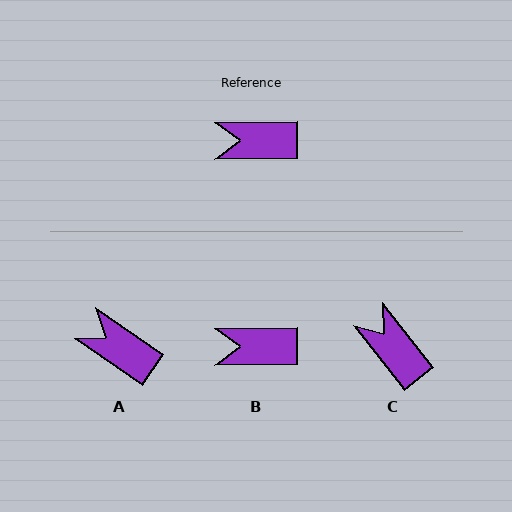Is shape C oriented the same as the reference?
No, it is off by about 52 degrees.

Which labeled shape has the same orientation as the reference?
B.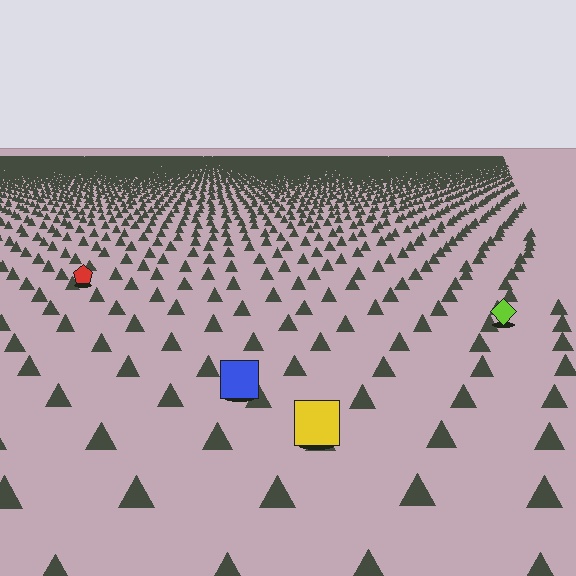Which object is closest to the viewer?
The yellow square is closest. The texture marks near it are larger and more spread out.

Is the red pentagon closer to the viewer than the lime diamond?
No. The lime diamond is closer — you can tell from the texture gradient: the ground texture is coarser near it.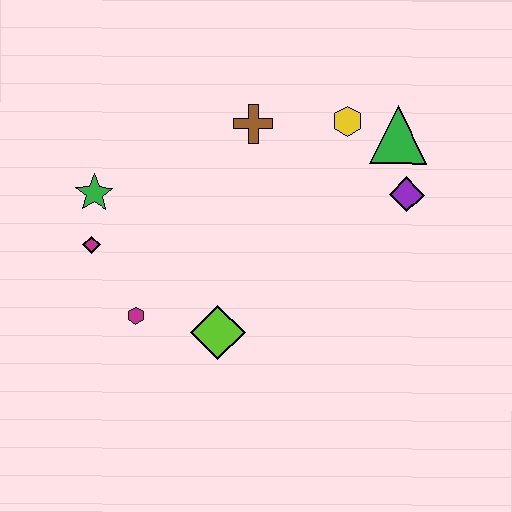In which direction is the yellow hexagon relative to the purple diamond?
The yellow hexagon is above the purple diamond.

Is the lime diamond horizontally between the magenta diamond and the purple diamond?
Yes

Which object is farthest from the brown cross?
The magenta hexagon is farthest from the brown cross.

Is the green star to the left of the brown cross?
Yes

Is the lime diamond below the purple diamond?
Yes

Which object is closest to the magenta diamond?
The green star is closest to the magenta diamond.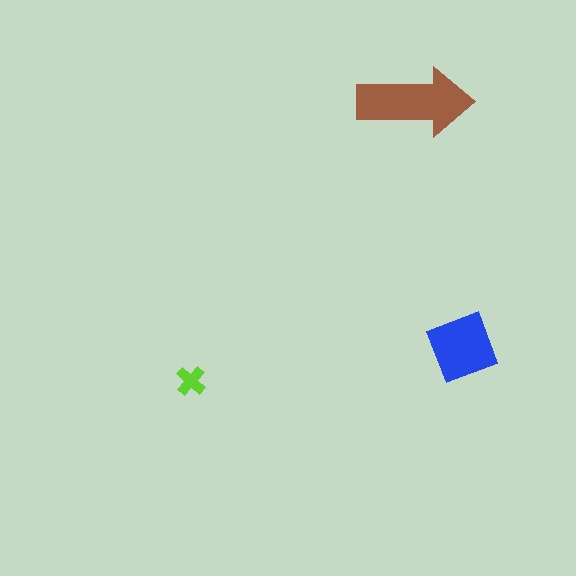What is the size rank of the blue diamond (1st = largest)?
2nd.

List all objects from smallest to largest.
The lime cross, the blue diamond, the brown arrow.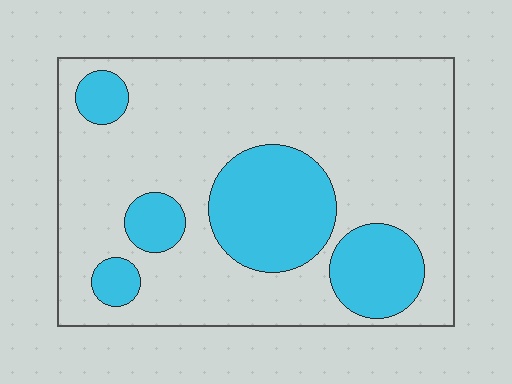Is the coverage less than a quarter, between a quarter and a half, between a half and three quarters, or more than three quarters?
Between a quarter and a half.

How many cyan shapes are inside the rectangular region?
5.